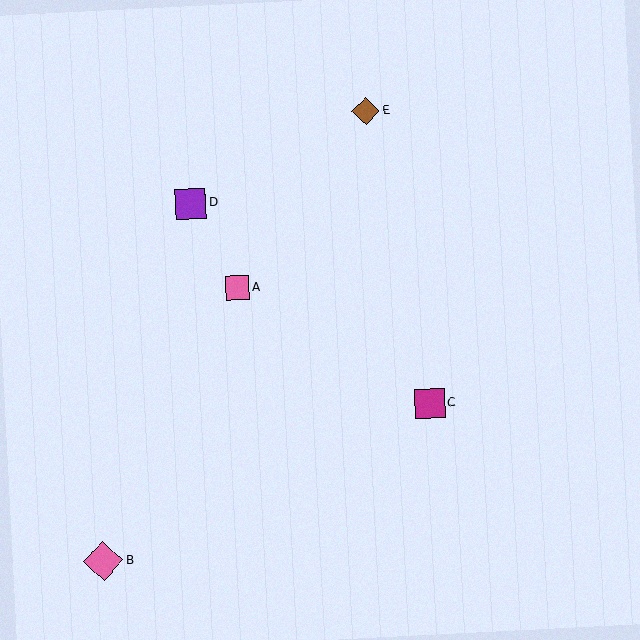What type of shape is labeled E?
Shape E is a brown diamond.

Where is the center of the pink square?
The center of the pink square is at (237, 288).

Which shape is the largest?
The pink diamond (labeled B) is the largest.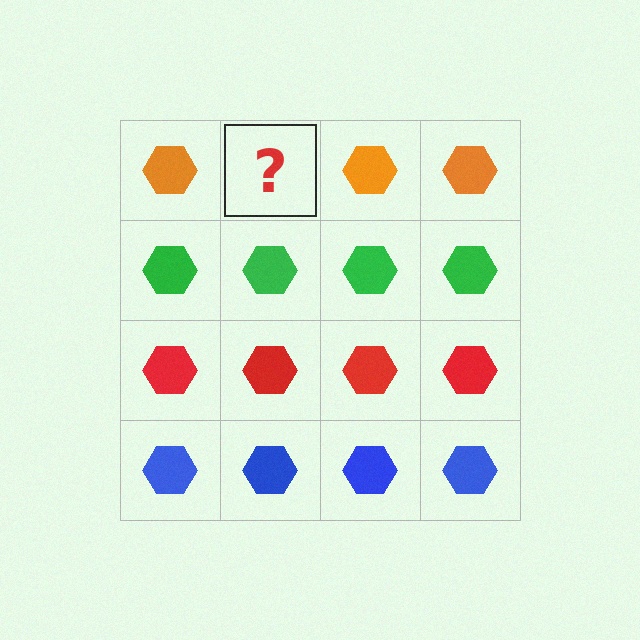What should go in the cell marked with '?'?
The missing cell should contain an orange hexagon.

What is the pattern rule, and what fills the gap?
The rule is that each row has a consistent color. The gap should be filled with an orange hexagon.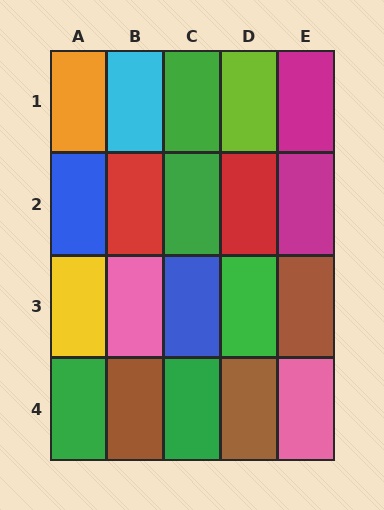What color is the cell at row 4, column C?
Green.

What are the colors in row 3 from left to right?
Yellow, pink, blue, green, brown.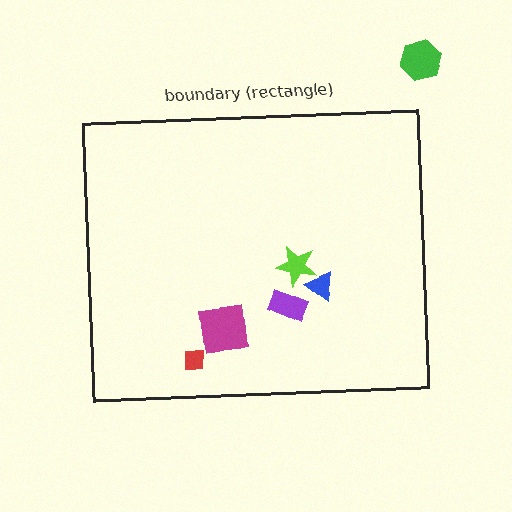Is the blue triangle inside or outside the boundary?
Inside.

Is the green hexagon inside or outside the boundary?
Outside.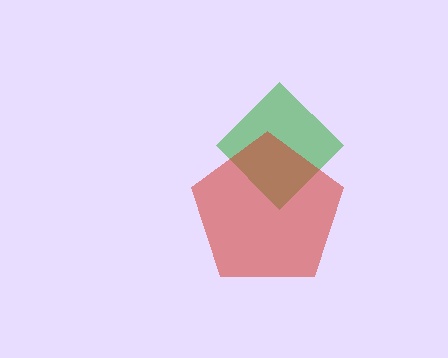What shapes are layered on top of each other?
The layered shapes are: a green diamond, a red pentagon.